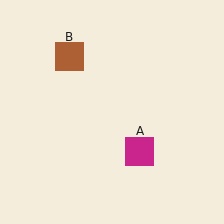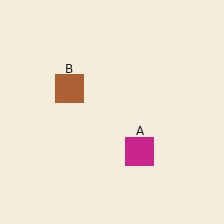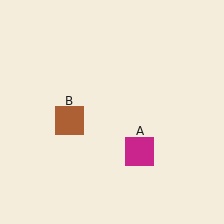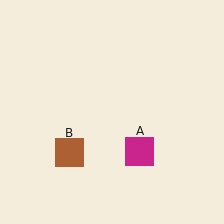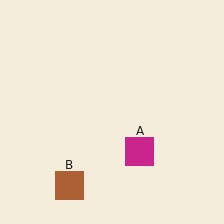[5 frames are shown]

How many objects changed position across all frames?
1 object changed position: brown square (object B).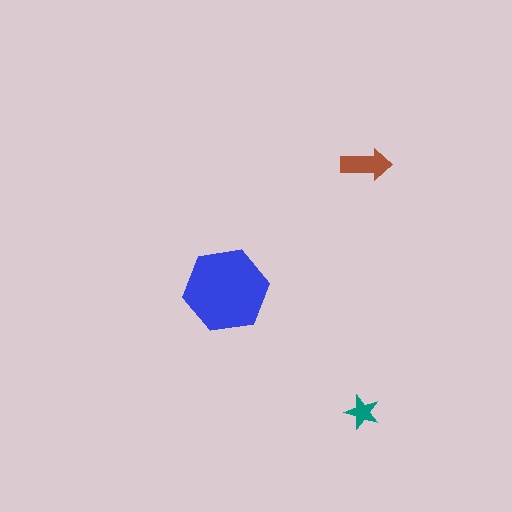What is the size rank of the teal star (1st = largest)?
3rd.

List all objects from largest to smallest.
The blue hexagon, the brown arrow, the teal star.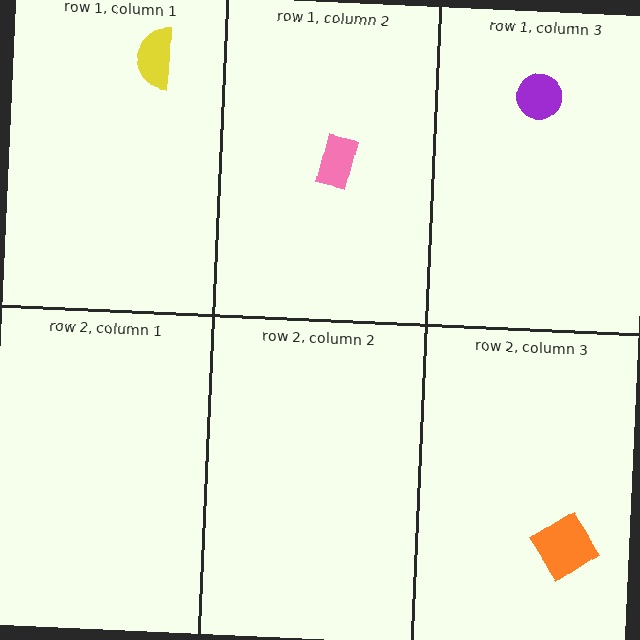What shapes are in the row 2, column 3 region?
The orange diamond.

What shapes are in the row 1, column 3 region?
The purple circle.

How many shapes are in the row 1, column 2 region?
1.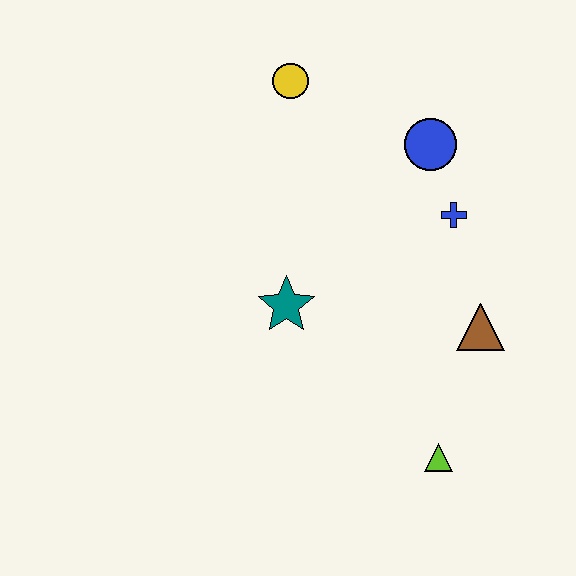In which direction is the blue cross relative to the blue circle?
The blue cross is below the blue circle.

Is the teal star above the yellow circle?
No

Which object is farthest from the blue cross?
The lime triangle is farthest from the blue cross.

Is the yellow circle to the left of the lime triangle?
Yes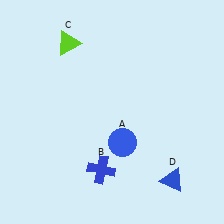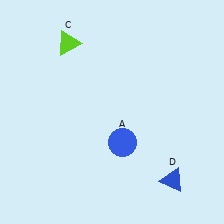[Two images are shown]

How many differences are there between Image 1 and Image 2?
There is 1 difference between the two images.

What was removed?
The blue cross (B) was removed in Image 2.